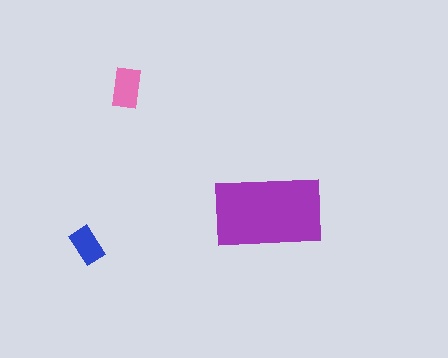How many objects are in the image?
There are 3 objects in the image.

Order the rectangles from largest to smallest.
the purple one, the pink one, the blue one.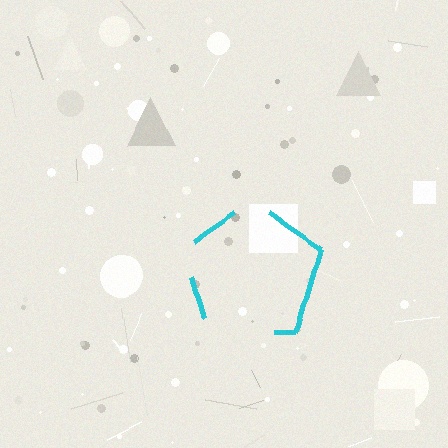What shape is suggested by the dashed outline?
The dashed outline suggests a pentagon.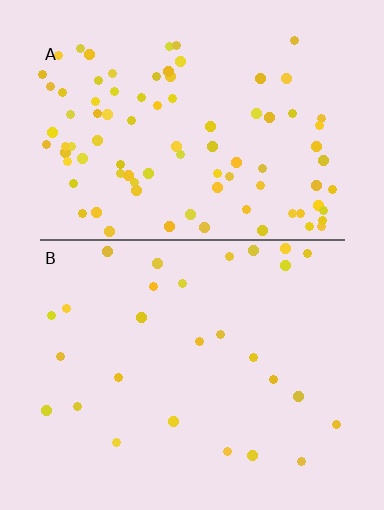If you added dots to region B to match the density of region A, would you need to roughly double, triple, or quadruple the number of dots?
Approximately triple.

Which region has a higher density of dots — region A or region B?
A (the top).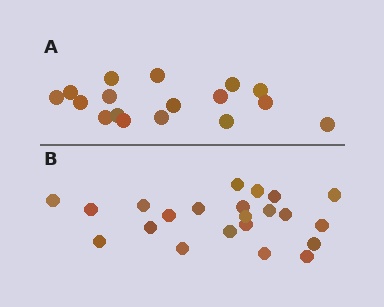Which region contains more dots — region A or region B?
Region B (the bottom region) has more dots.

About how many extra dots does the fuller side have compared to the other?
Region B has about 5 more dots than region A.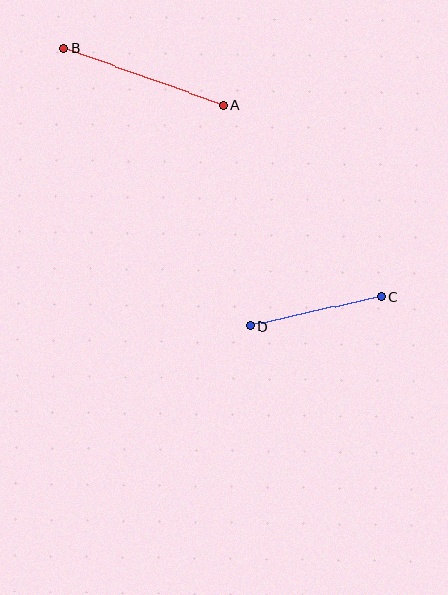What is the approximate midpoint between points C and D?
The midpoint is at approximately (316, 312) pixels.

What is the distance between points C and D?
The distance is approximately 135 pixels.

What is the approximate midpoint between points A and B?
The midpoint is at approximately (143, 77) pixels.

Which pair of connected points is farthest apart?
Points A and B are farthest apart.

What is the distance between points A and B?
The distance is approximately 169 pixels.